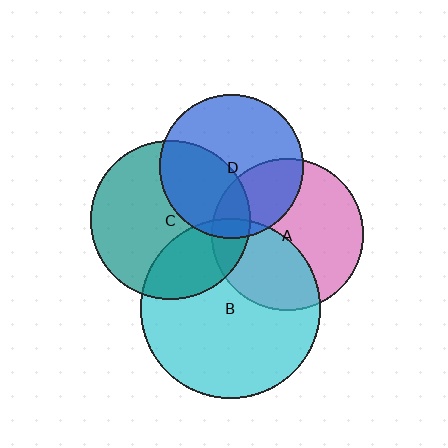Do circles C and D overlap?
Yes.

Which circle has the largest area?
Circle B (cyan).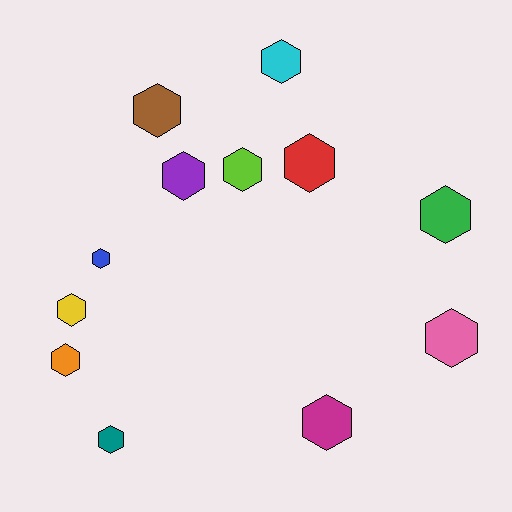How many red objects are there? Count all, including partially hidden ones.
There is 1 red object.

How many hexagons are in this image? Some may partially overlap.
There are 12 hexagons.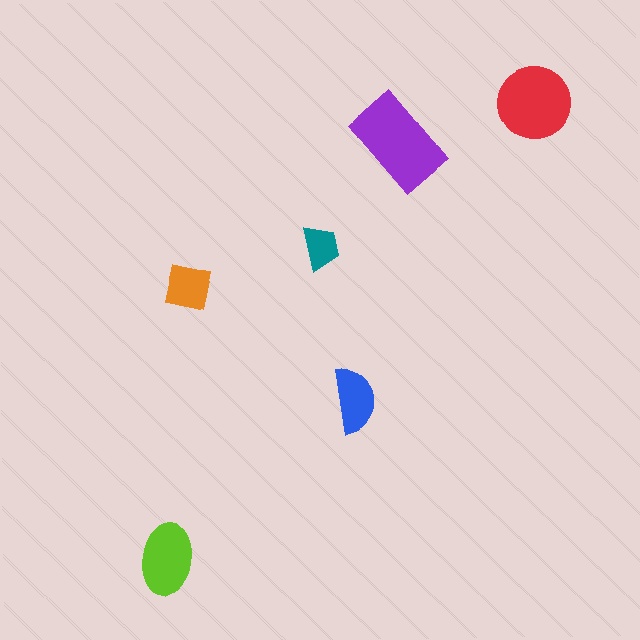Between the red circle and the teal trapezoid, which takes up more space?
The red circle.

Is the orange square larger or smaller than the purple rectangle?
Smaller.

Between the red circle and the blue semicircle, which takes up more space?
The red circle.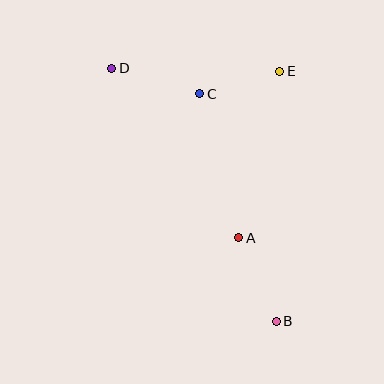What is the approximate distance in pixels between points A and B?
The distance between A and B is approximately 92 pixels.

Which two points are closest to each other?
Points C and E are closest to each other.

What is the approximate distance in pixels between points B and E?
The distance between B and E is approximately 250 pixels.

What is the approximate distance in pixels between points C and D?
The distance between C and D is approximately 92 pixels.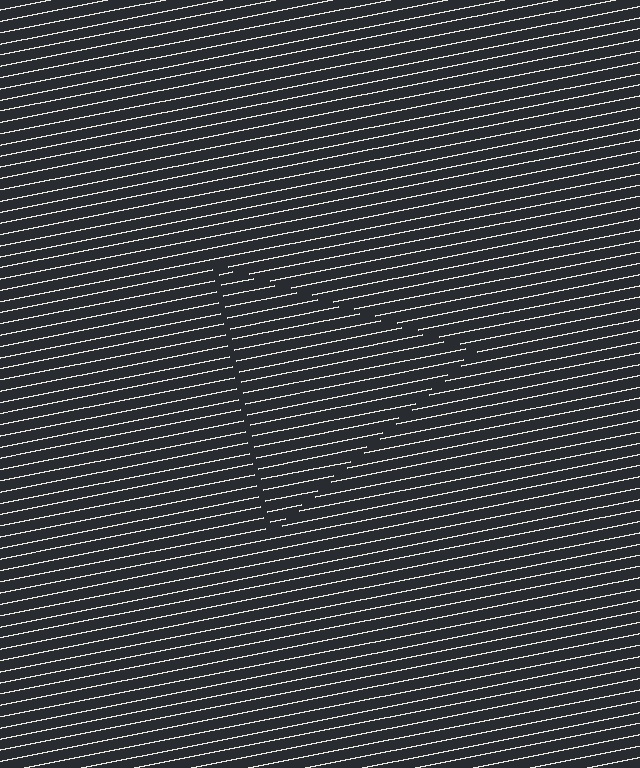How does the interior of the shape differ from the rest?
The interior of the shape contains the same grating, shifted by half a period — the contour is defined by the phase discontinuity where line-ends from the inner and outer gratings abut.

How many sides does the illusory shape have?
3 sides — the line-ends trace a triangle.